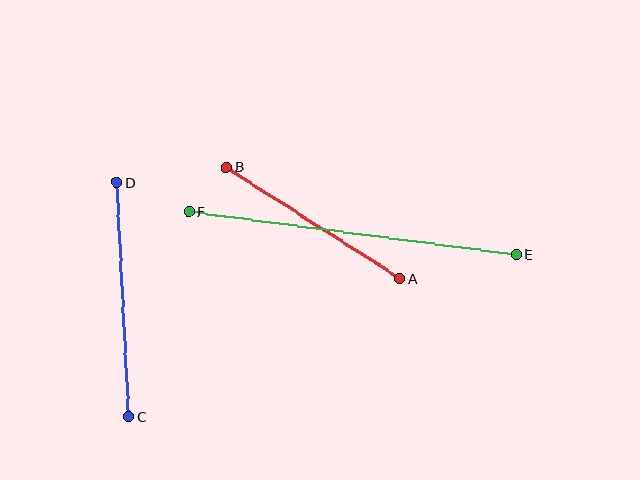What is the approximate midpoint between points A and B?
The midpoint is at approximately (313, 223) pixels.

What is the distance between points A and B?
The distance is approximately 207 pixels.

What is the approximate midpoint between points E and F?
The midpoint is at approximately (353, 233) pixels.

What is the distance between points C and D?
The distance is approximately 235 pixels.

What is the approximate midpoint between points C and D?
The midpoint is at approximately (123, 299) pixels.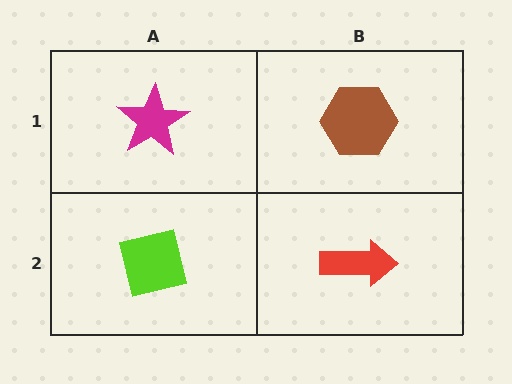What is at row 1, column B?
A brown hexagon.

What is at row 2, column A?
A lime square.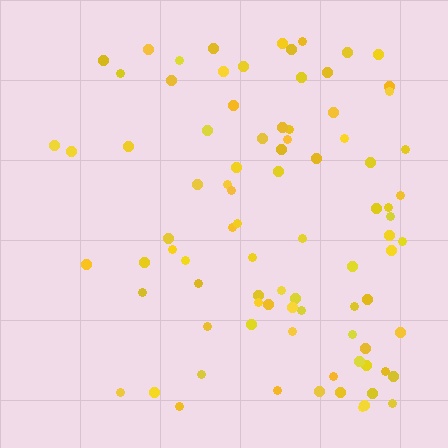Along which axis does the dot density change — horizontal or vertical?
Horizontal.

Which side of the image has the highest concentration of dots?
The right.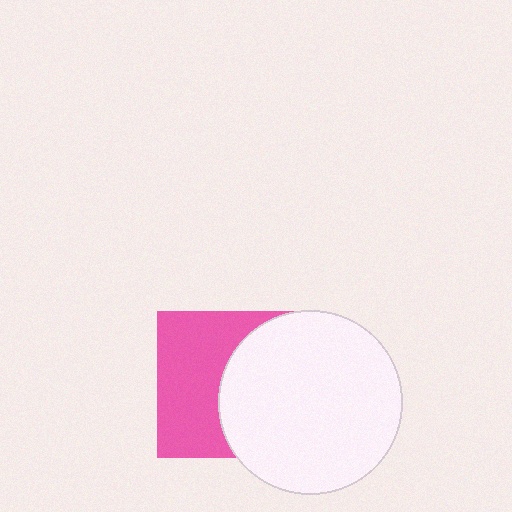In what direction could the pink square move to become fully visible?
The pink square could move left. That would shift it out from behind the white circle entirely.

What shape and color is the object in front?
The object in front is a white circle.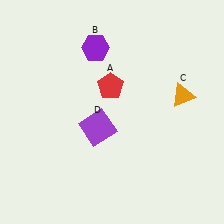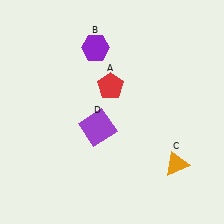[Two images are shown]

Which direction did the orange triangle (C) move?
The orange triangle (C) moved down.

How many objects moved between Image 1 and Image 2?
1 object moved between the two images.